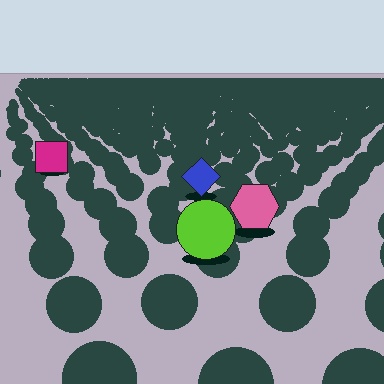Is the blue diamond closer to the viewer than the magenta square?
Yes. The blue diamond is closer — you can tell from the texture gradient: the ground texture is coarser near it.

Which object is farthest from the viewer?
The magenta square is farthest from the viewer. It appears smaller and the ground texture around it is denser.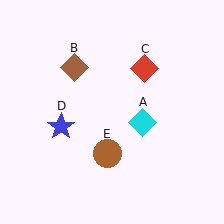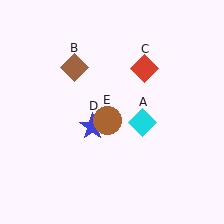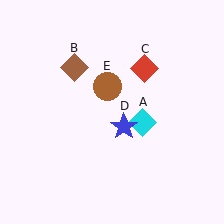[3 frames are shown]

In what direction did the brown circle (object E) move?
The brown circle (object E) moved up.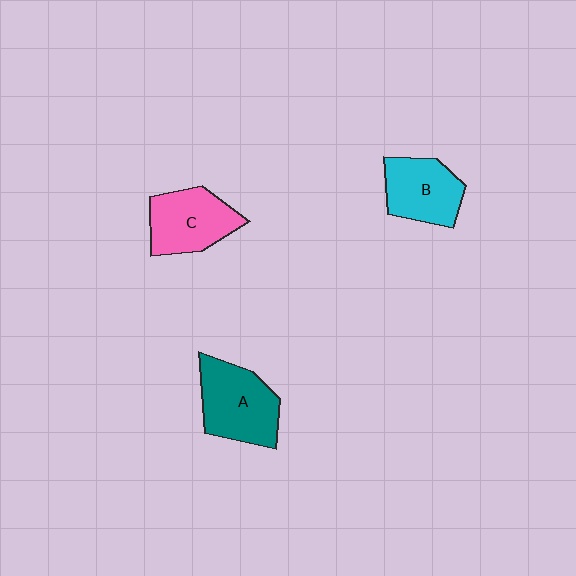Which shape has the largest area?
Shape A (teal).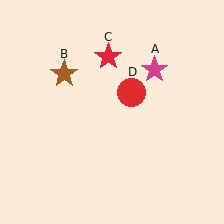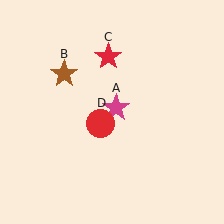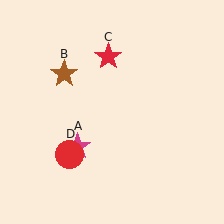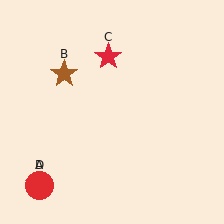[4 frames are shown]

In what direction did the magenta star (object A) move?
The magenta star (object A) moved down and to the left.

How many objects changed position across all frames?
2 objects changed position: magenta star (object A), red circle (object D).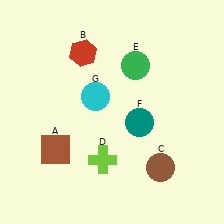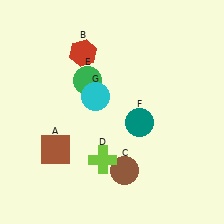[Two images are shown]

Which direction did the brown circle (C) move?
The brown circle (C) moved left.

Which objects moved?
The objects that moved are: the brown circle (C), the green circle (E).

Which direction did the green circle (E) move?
The green circle (E) moved left.